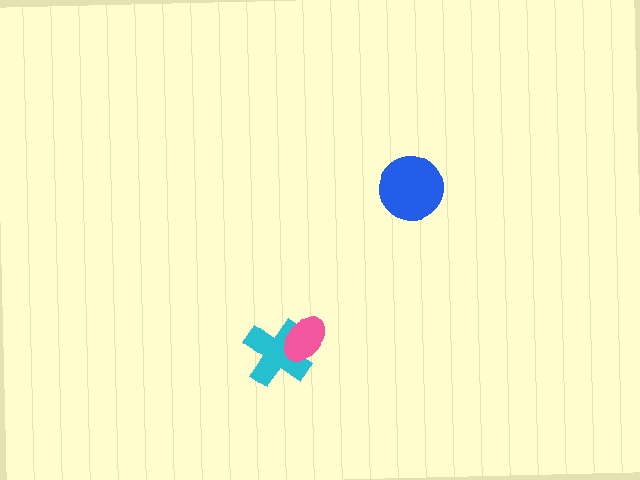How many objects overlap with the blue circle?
0 objects overlap with the blue circle.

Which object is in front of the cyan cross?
The pink ellipse is in front of the cyan cross.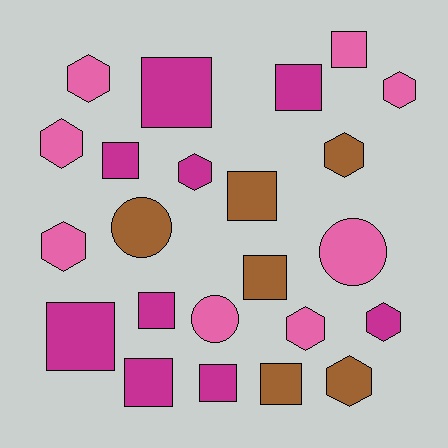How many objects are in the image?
There are 23 objects.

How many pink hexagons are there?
There are 5 pink hexagons.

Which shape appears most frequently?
Square, with 11 objects.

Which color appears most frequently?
Magenta, with 9 objects.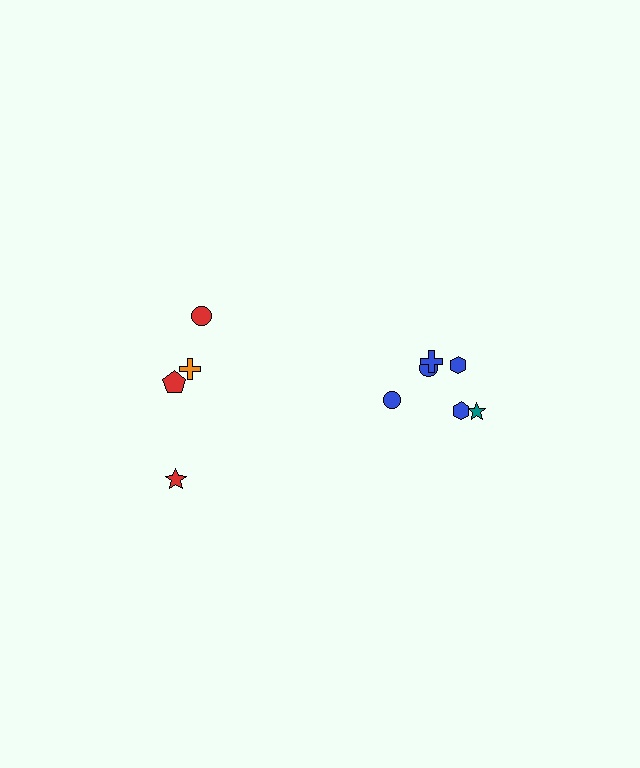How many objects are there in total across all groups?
There are 10 objects.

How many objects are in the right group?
There are 6 objects.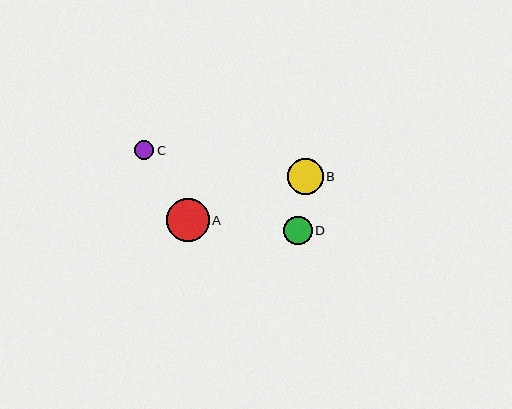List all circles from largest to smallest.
From largest to smallest: A, B, D, C.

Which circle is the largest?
Circle A is the largest with a size of approximately 43 pixels.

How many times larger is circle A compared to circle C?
Circle A is approximately 2.3 times the size of circle C.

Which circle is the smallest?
Circle C is the smallest with a size of approximately 19 pixels.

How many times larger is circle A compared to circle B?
Circle A is approximately 1.2 times the size of circle B.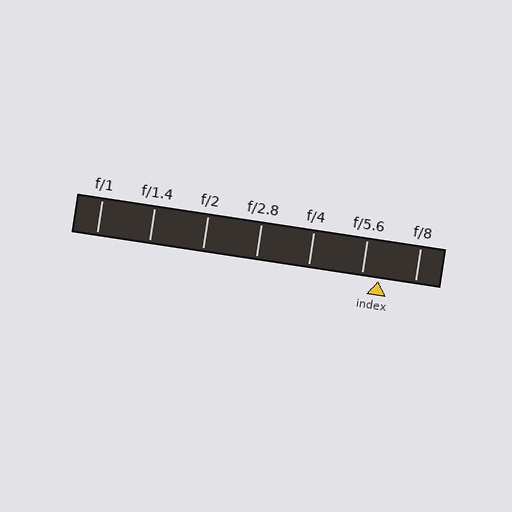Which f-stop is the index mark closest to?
The index mark is closest to f/5.6.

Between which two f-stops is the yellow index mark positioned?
The index mark is between f/5.6 and f/8.